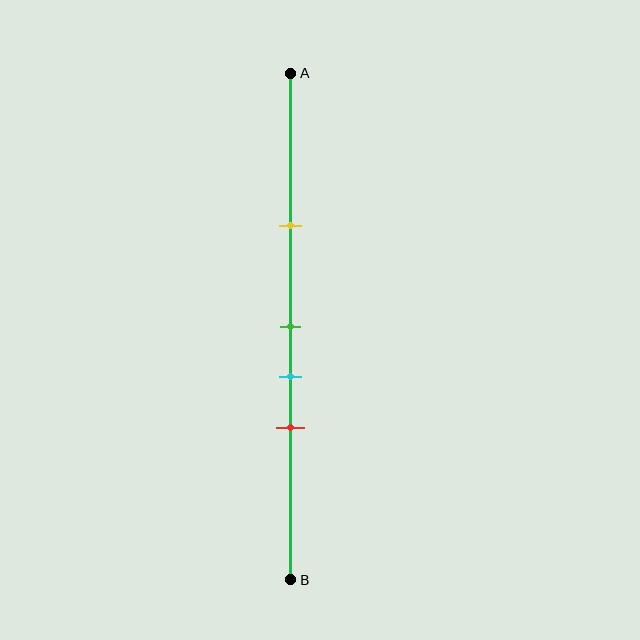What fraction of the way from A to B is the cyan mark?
The cyan mark is approximately 60% (0.6) of the way from A to B.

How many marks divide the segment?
There are 4 marks dividing the segment.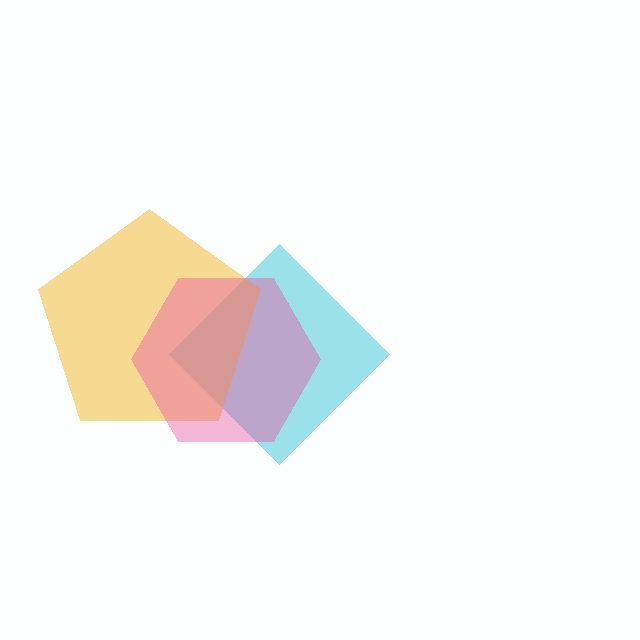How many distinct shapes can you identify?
There are 3 distinct shapes: a cyan diamond, a yellow pentagon, a pink hexagon.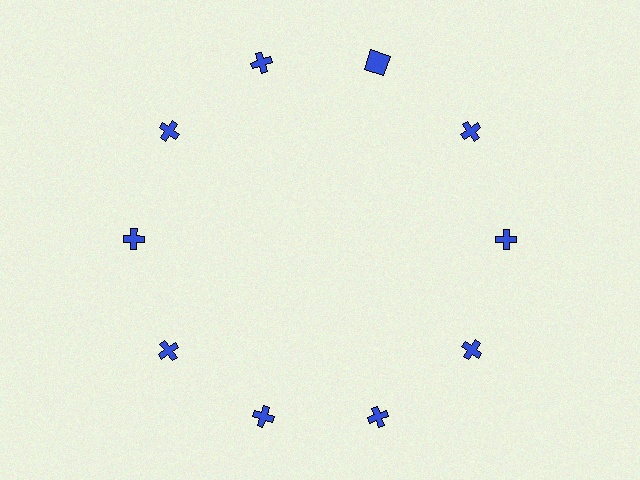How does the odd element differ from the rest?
It has a different shape: square instead of cross.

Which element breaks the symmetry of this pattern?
The blue square at roughly the 1 o'clock position breaks the symmetry. All other shapes are blue crosses.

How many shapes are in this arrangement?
There are 10 shapes arranged in a ring pattern.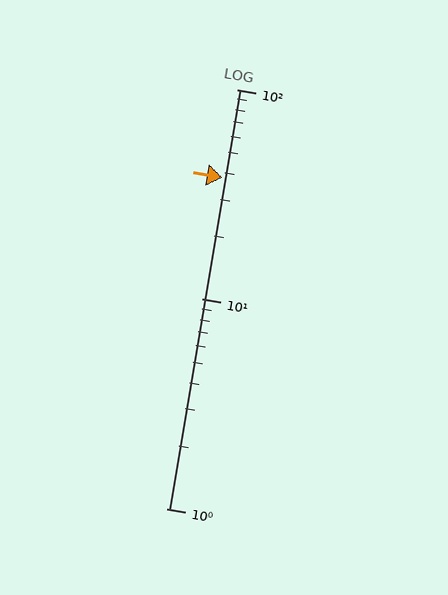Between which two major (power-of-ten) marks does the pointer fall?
The pointer is between 10 and 100.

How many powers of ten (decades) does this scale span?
The scale spans 2 decades, from 1 to 100.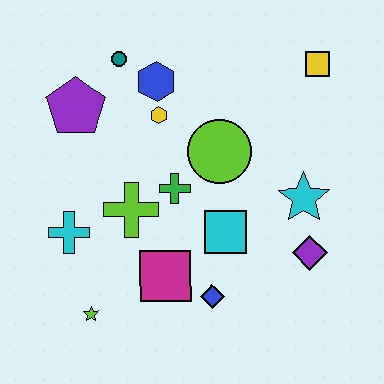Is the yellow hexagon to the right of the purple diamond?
No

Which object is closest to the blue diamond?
The magenta square is closest to the blue diamond.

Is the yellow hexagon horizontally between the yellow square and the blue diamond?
No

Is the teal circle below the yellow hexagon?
No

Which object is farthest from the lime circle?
The lime star is farthest from the lime circle.